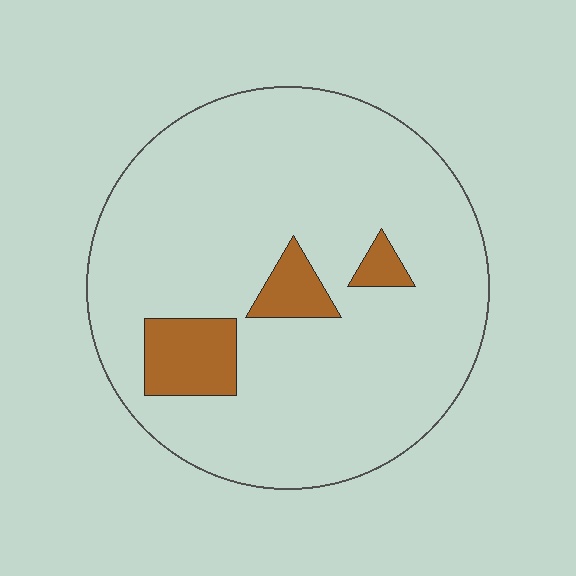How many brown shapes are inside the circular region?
3.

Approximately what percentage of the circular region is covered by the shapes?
Approximately 10%.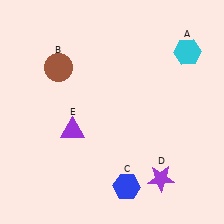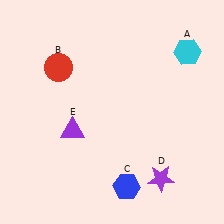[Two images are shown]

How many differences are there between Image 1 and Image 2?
There is 1 difference between the two images.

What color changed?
The circle (B) changed from brown in Image 1 to red in Image 2.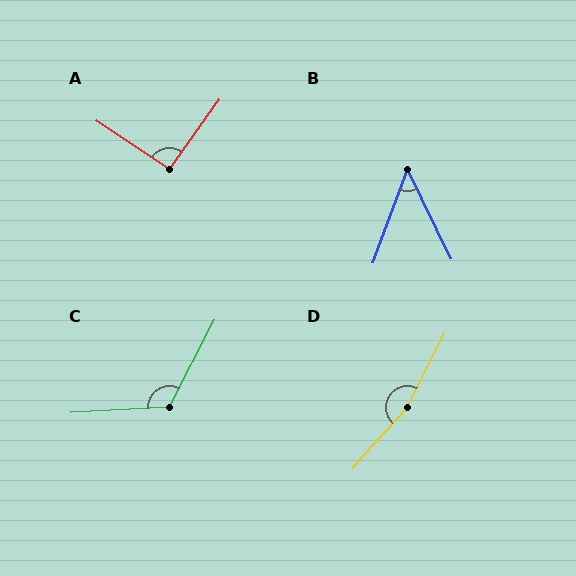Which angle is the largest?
D, at approximately 165 degrees.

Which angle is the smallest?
B, at approximately 46 degrees.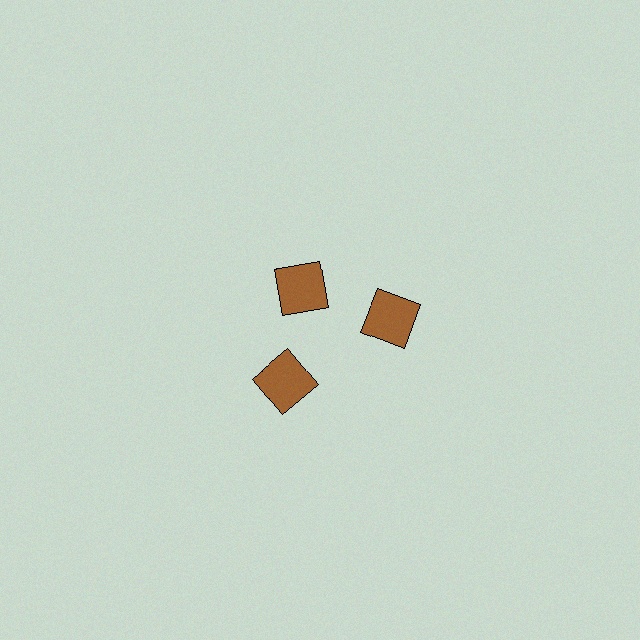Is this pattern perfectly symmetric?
No. The 3 brown squares are arranged in a ring, but one element near the 11 o'clock position is pulled inward toward the center, breaking the 3-fold rotational symmetry.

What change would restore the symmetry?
The symmetry would be restored by moving it outward, back onto the ring so that all 3 squares sit at equal angles and equal distance from the center.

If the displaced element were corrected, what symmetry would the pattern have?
It would have 3-fold rotational symmetry — the pattern would map onto itself every 120 degrees.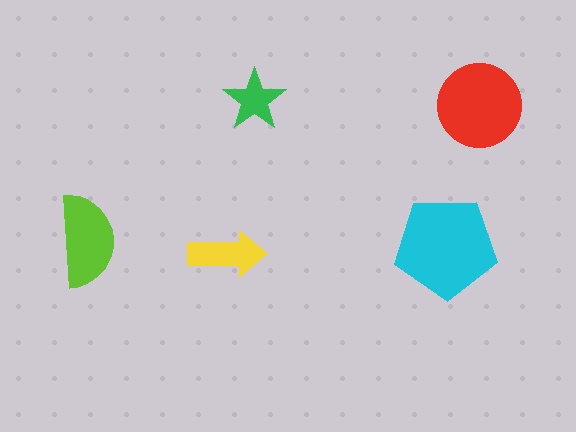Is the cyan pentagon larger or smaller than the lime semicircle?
Larger.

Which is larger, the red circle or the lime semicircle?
The red circle.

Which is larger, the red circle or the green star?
The red circle.